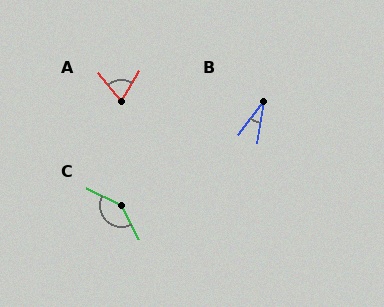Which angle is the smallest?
B, at approximately 28 degrees.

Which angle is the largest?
C, at approximately 144 degrees.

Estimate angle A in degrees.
Approximately 69 degrees.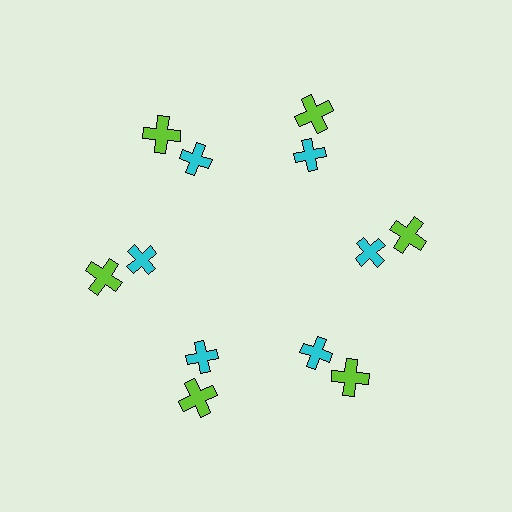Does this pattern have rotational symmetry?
Yes, this pattern has 6-fold rotational symmetry. It looks the same after rotating 60 degrees around the center.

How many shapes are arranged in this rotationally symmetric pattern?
There are 12 shapes, arranged in 6 groups of 2.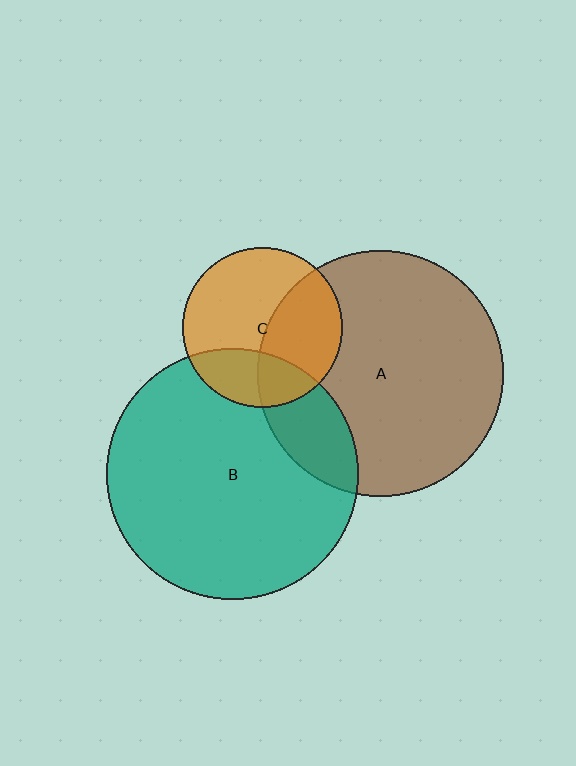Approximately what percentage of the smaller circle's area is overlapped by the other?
Approximately 40%.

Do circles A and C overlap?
Yes.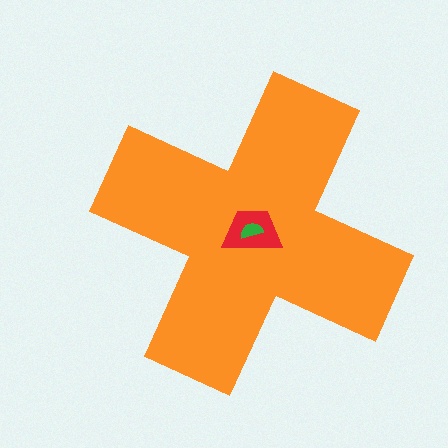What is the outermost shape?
The orange cross.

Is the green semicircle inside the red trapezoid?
Yes.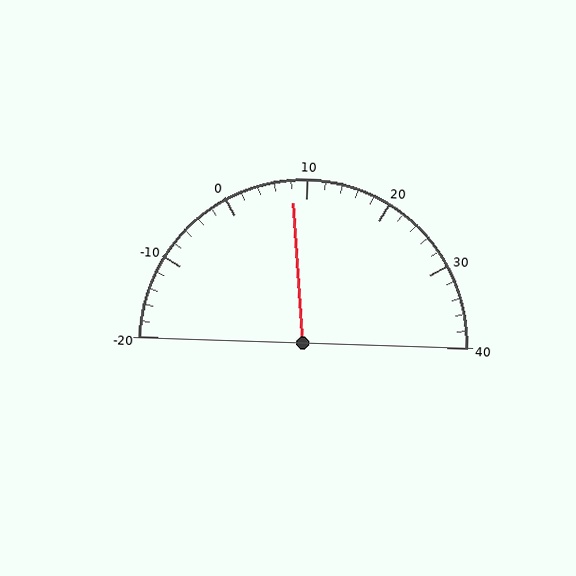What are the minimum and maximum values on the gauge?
The gauge ranges from -20 to 40.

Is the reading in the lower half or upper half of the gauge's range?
The reading is in the lower half of the range (-20 to 40).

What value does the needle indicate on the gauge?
The needle indicates approximately 8.